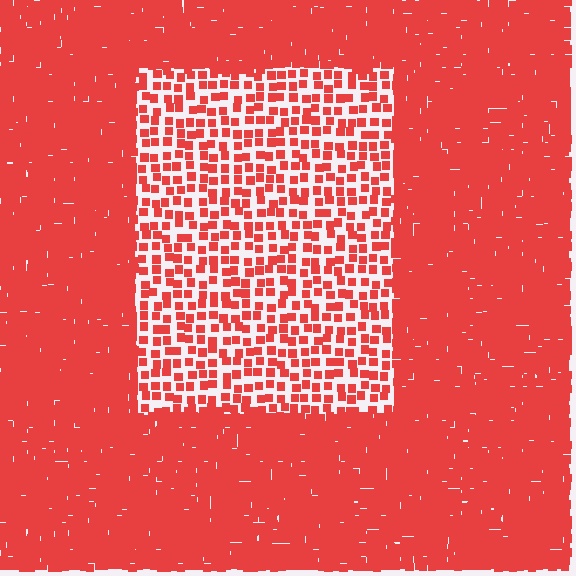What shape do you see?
I see a rectangle.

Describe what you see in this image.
The image contains small red elements arranged at two different densities. A rectangle-shaped region is visible where the elements are less densely packed than the surrounding area.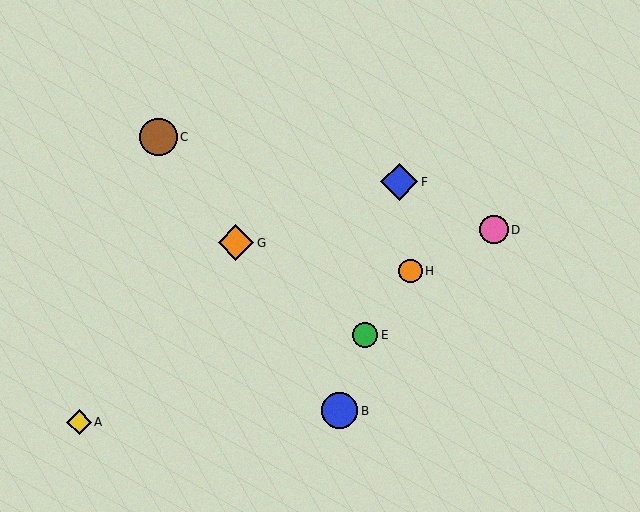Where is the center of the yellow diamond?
The center of the yellow diamond is at (79, 422).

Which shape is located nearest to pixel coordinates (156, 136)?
The brown circle (labeled C) at (158, 137) is nearest to that location.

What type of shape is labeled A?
Shape A is a yellow diamond.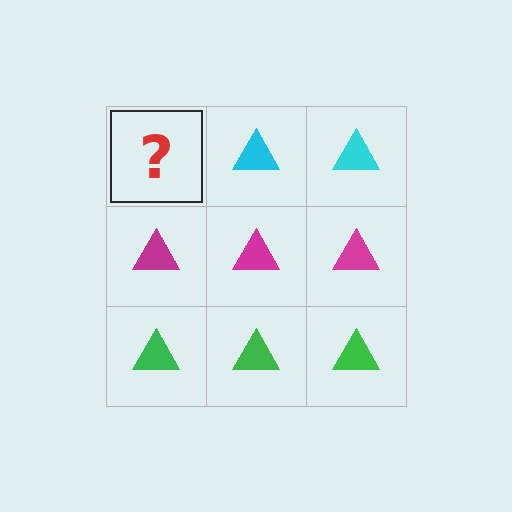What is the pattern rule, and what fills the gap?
The rule is that each row has a consistent color. The gap should be filled with a cyan triangle.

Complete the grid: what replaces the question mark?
The question mark should be replaced with a cyan triangle.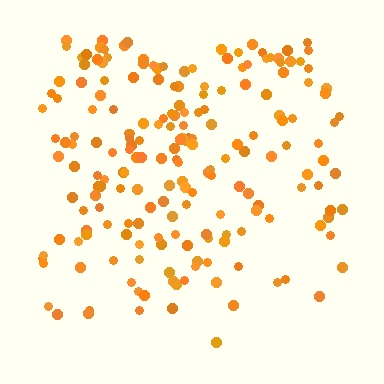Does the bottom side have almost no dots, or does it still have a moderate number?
Still a moderate number, just noticeably fewer than the top.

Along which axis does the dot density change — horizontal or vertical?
Vertical.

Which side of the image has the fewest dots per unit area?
The bottom.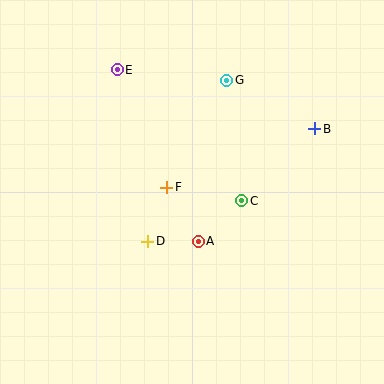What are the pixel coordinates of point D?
Point D is at (148, 241).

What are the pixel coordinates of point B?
Point B is at (315, 129).